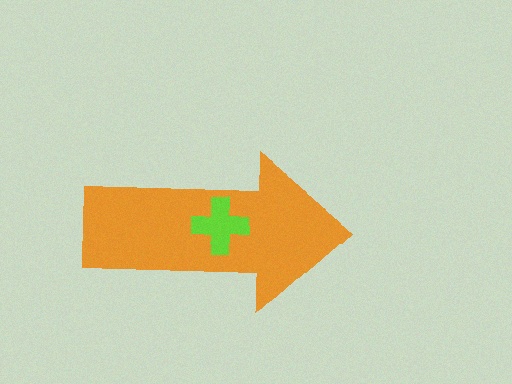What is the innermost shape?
The lime cross.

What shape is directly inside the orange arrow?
The lime cross.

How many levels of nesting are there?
2.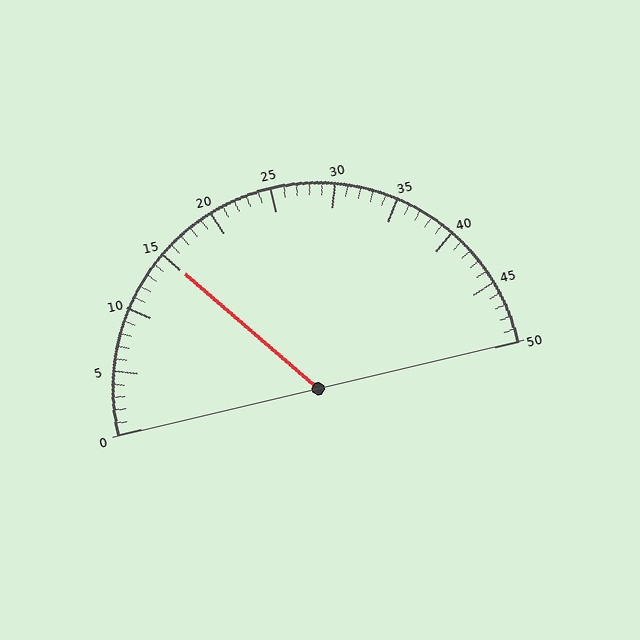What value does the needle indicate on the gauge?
The needle indicates approximately 15.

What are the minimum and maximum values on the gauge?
The gauge ranges from 0 to 50.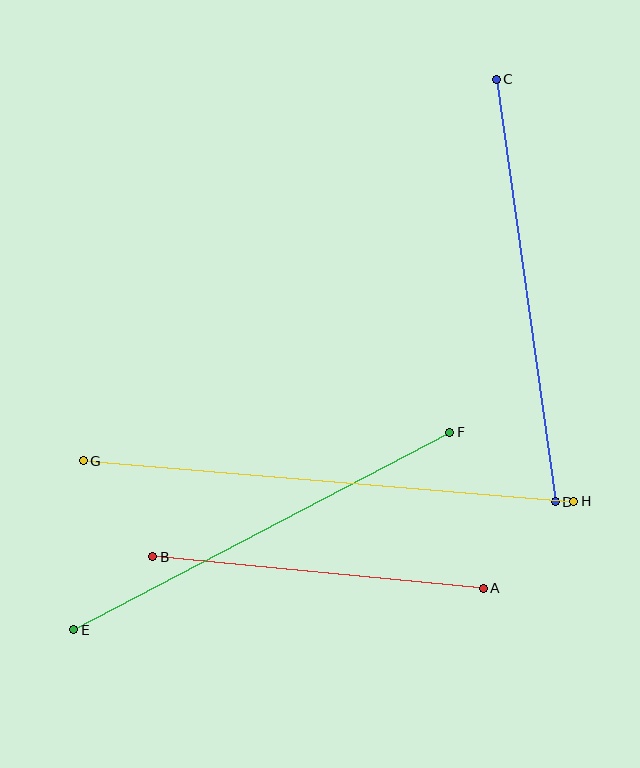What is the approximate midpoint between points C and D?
The midpoint is at approximately (526, 290) pixels.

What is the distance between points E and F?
The distance is approximately 424 pixels.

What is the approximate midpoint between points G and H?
The midpoint is at approximately (328, 481) pixels.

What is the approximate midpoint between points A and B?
The midpoint is at approximately (318, 572) pixels.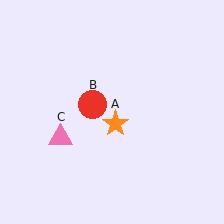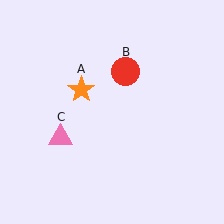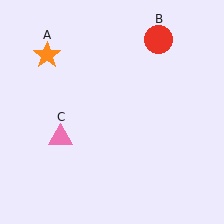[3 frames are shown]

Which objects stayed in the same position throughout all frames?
Pink triangle (object C) remained stationary.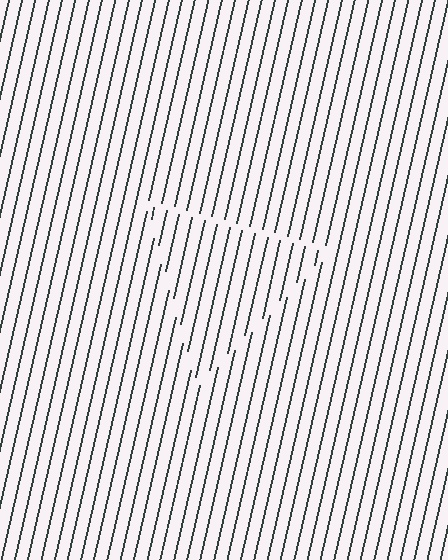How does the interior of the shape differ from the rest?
The interior of the shape contains the same grating, shifted by half a period — the contour is defined by the phase discontinuity where line-ends from the inner and outer gratings abut.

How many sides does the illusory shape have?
3 sides — the line-ends trace a triangle.